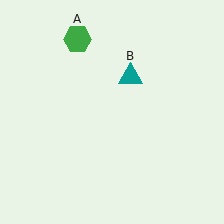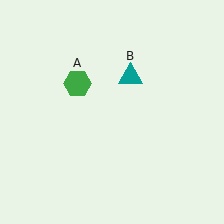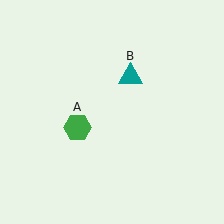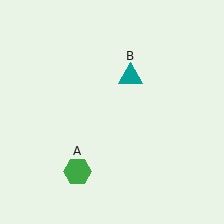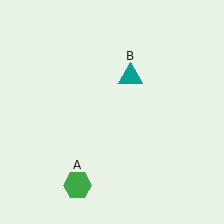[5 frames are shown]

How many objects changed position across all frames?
1 object changed position: green hexagon (object A).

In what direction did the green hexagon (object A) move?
The green hexagon (object A) moved down.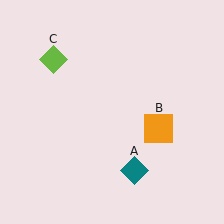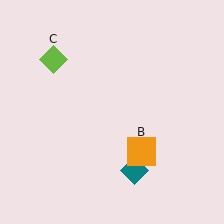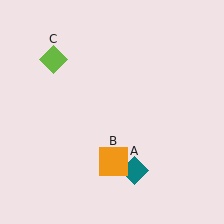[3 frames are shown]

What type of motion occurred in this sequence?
The orange square (object B) rotated clockwise around the center of the scene.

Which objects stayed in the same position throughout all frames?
Teal diamond (object A) and lime diamond (object C) remained stationary.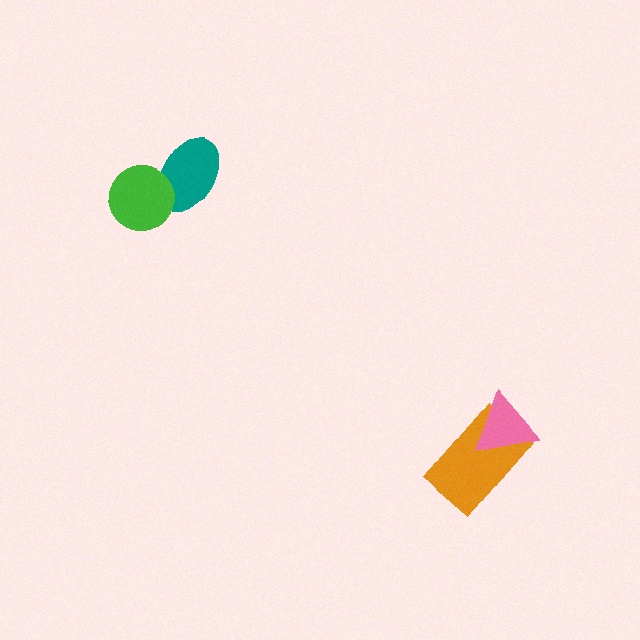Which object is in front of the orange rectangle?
The pink triangle is in front of the orange rectangle.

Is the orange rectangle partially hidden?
Yes, it is partially covered by another shape.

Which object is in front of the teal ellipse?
The green circle is in front of the teal ellipse.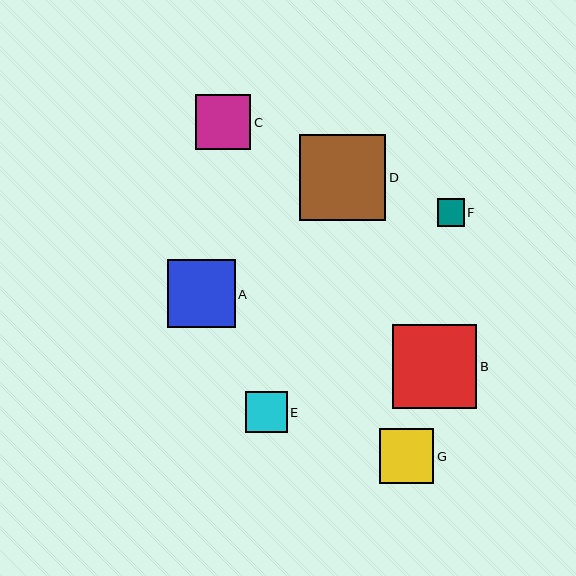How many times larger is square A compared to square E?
Square A is approximately 1.6 times the size of square E.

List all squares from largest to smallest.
From largest to smallest: D, B, A, C, G, E, F.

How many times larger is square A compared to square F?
Square A is approximately 2.5 times the size of square F.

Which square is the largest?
Square D is the largest with a size of approximately 86 pixels.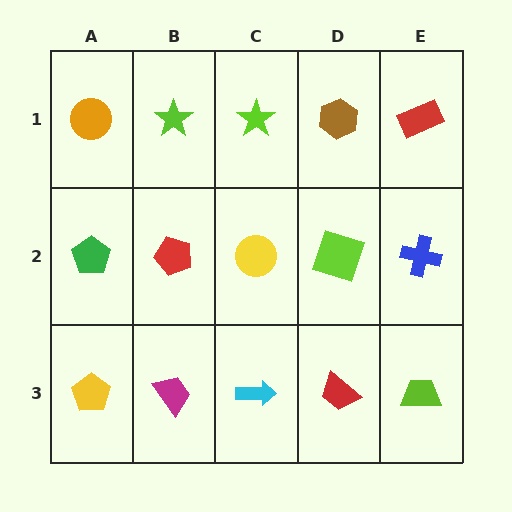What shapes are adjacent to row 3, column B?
A red pentagon (row 2, column B), a yellow pentagon (row 3, column A), a cyan arrow (row 3, column C).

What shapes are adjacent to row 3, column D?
A lime square (row 2, column D), a cyan arrow (row 3, column C), a lime trapezoid (row 3, column E).